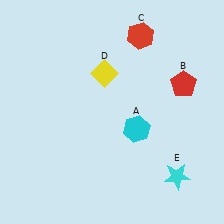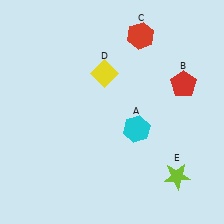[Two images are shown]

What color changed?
The star (E) changed from cyan in Image 1 to lime in Image 2.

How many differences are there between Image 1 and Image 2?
There is 1 difference between the two images.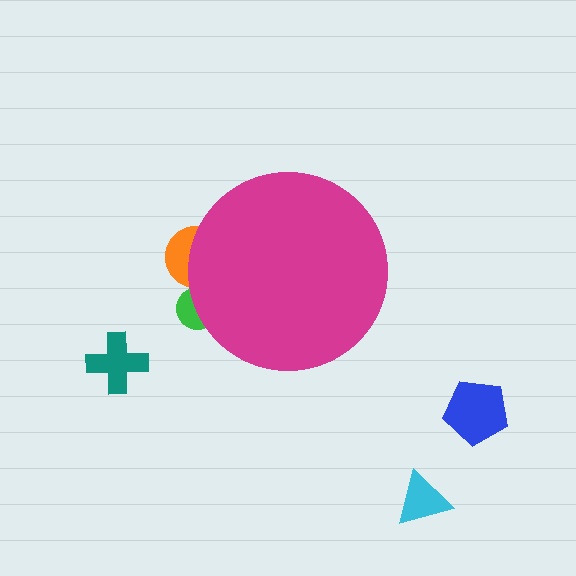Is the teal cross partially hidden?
No, the teal cross is fully visible.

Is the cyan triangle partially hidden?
No, the cyan triangle is fully visible.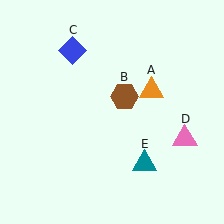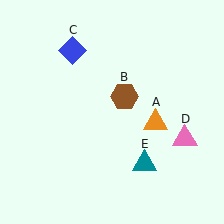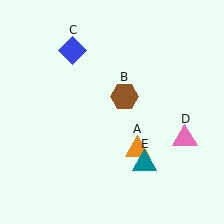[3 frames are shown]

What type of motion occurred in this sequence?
The orange triangle (object A) rotated clockwise around the center of the scene.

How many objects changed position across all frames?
1 object changed position: orange triangle (object A).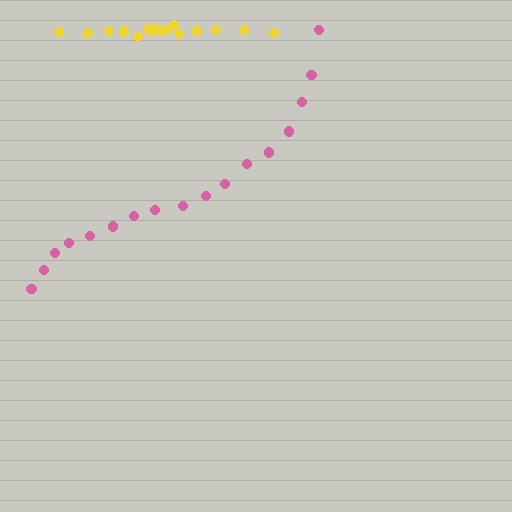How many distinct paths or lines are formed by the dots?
There are 2 distinct paths.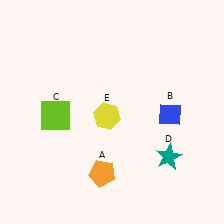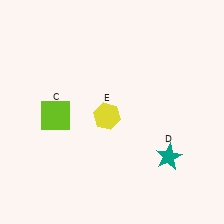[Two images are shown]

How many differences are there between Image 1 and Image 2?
There are 2 differences between the two images.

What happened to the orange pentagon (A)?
The orange pentagon (A) was removed in Image 2. It was in the bottom-left area of Image 1.